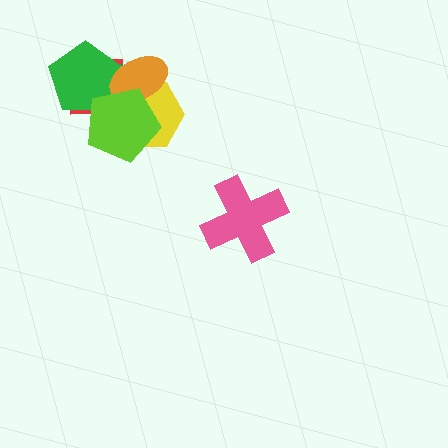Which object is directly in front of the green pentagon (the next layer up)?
The orange ellipse is directly in front of the green pentagon.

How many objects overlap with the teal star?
5 objects overlap with the teal star.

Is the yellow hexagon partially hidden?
Yes, it is partially covered by another shape.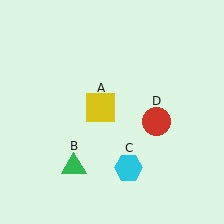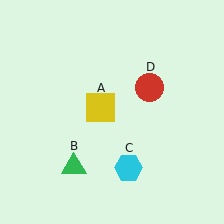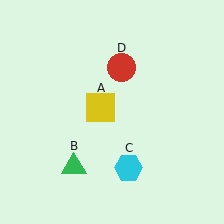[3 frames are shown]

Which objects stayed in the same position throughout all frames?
Yellow square (object A) and green triangle (object B) and cyan hexagon (object C) remained stationary.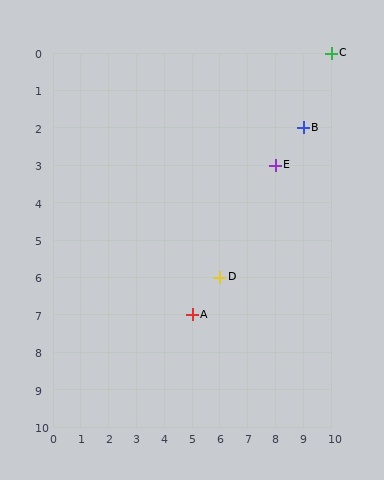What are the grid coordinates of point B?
Point B is at grid coordinates (9, 2).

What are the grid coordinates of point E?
Point E is at grid coordinates (8, 3).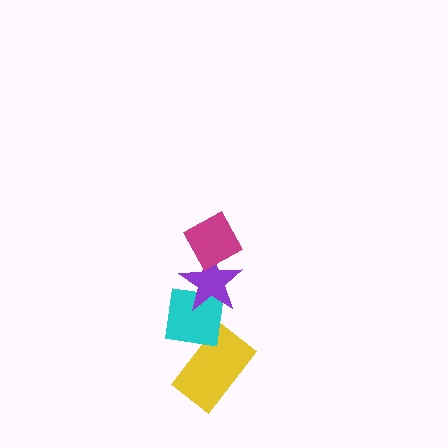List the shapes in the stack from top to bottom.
From top to bottom: the magenta diamond, the purple star, the cyan square, the yellow rectangle.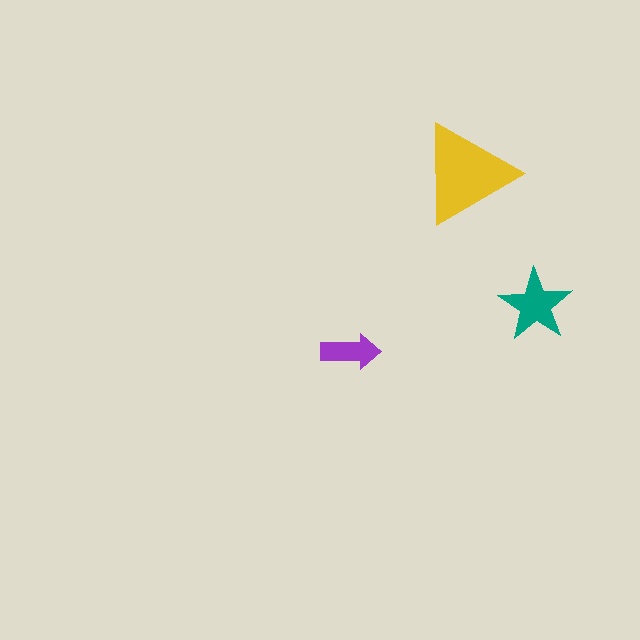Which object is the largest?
The yellow triangle.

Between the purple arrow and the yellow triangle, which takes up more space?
The yellow triangle.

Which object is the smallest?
The purple arrow.